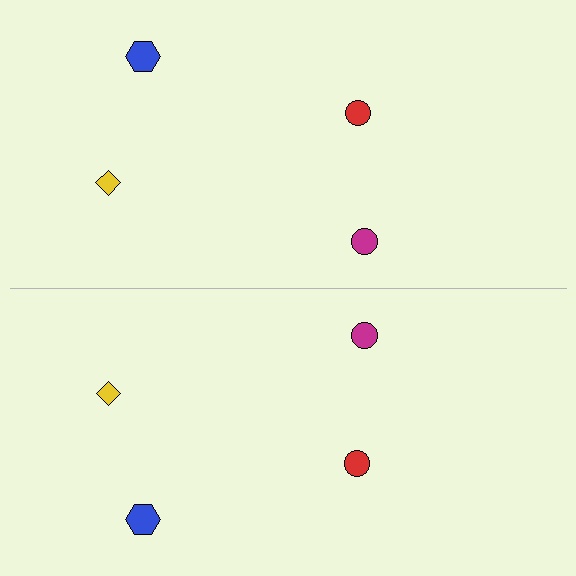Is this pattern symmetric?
Yes, this pattern has bilateral (reflection) symmetry.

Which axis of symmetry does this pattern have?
The pattern has a horizontal axis of symmetry running through the center of the image.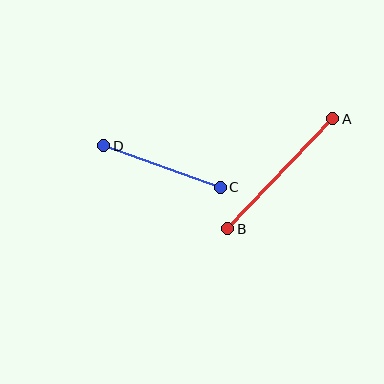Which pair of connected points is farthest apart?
Points A and B are farthest apart.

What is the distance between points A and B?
The distance is approximately 152 pixels.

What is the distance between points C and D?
The distance is approximately 123 pixels.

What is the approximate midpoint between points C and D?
The midpoint is at approximately (162, 167) pixels.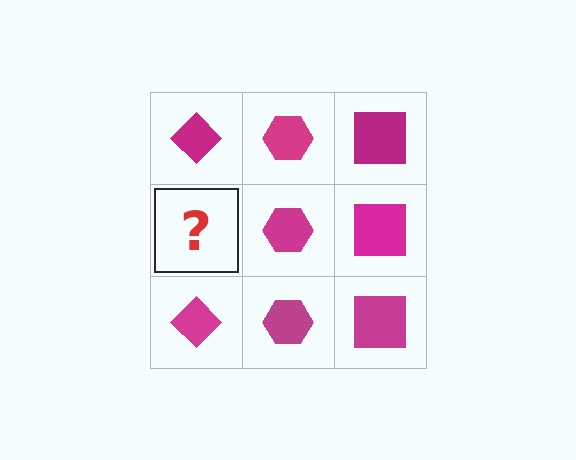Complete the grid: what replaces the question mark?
The question mark should be replaced with a magenta diamond.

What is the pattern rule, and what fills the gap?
The rule is that each column has a consistent shape. The gap should be filled with a magenta diamond.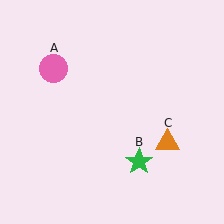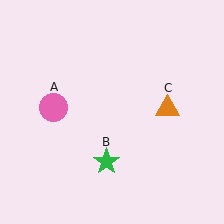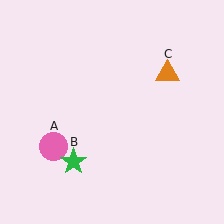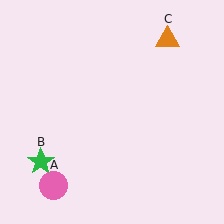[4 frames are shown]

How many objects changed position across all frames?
3 objects changed position: pink circle (object A), green star (object B), orange triangle (object C).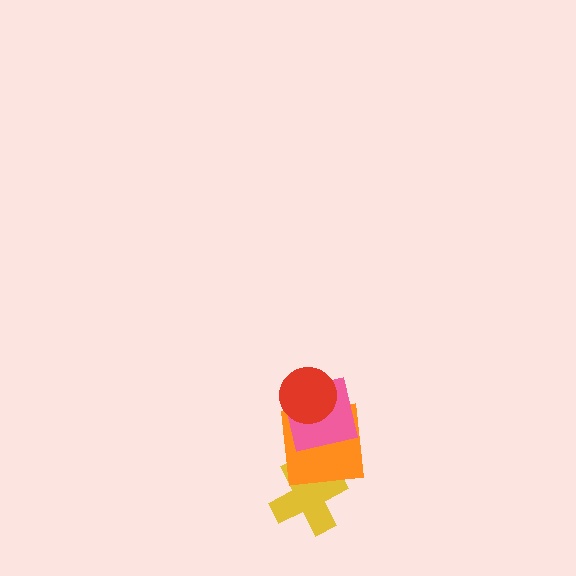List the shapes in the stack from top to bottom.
From top to bottom: the red circle, the pink square, the orange square, the yellow cross.